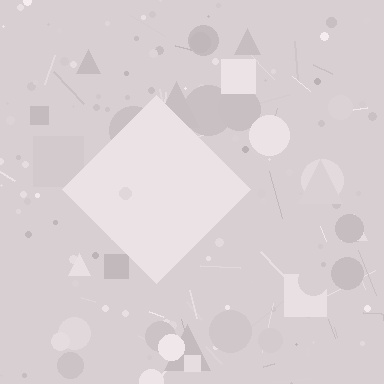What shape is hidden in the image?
A diamond is hidden in the image.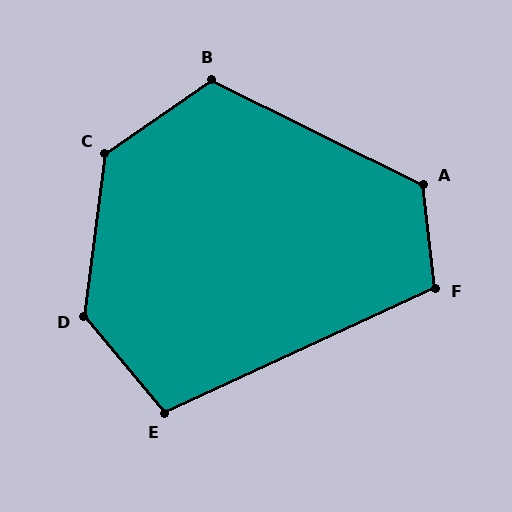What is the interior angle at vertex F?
Approximately 108 degrees (obtuse).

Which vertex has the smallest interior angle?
E, at approximately 105 degrees.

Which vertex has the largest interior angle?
D, at approximately 133 degrees.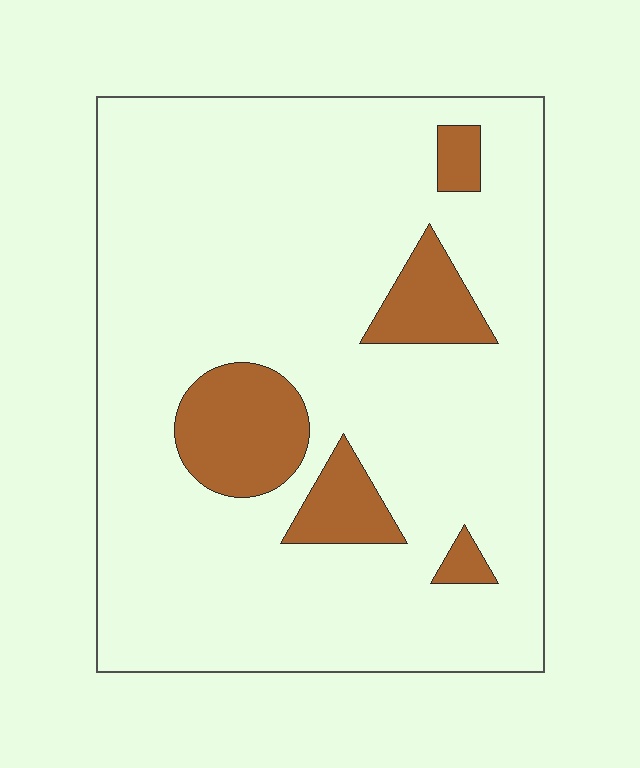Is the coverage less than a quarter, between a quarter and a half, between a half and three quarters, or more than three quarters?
Less than a quarter.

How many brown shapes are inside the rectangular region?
5.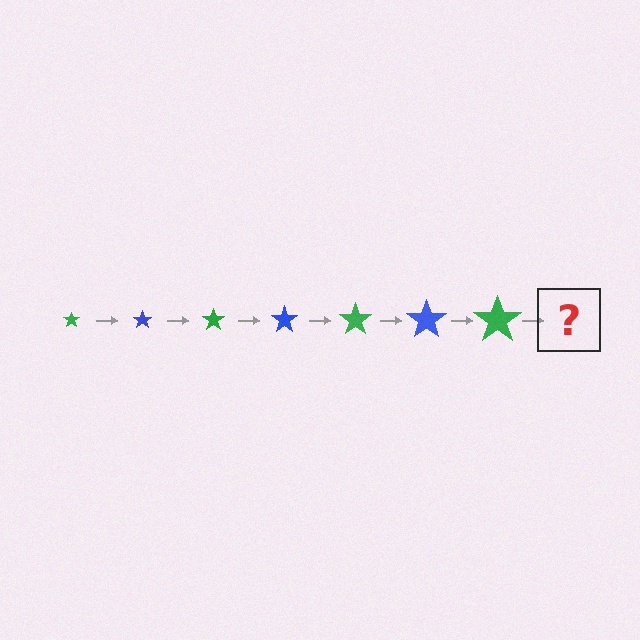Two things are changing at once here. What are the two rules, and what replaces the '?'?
The two rules are that the star grows larger each step and the color cycles through green and blue. The '?' should be a blue star, larger than the previous one.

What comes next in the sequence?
The next element should be a blue star, larger than the previous one.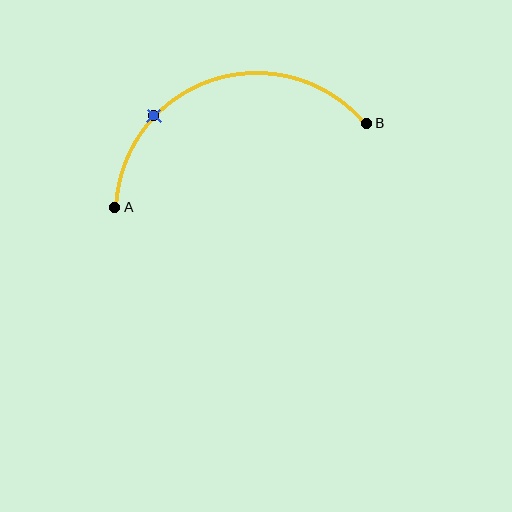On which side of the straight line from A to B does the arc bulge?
The arc bulges above the straight line connecting A and B.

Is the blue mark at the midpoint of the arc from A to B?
No. The blue mark lies on the arc but is closer to endpoint A. The arc midpoint would be at the point on the curve equidistant along the arc from both A and B.